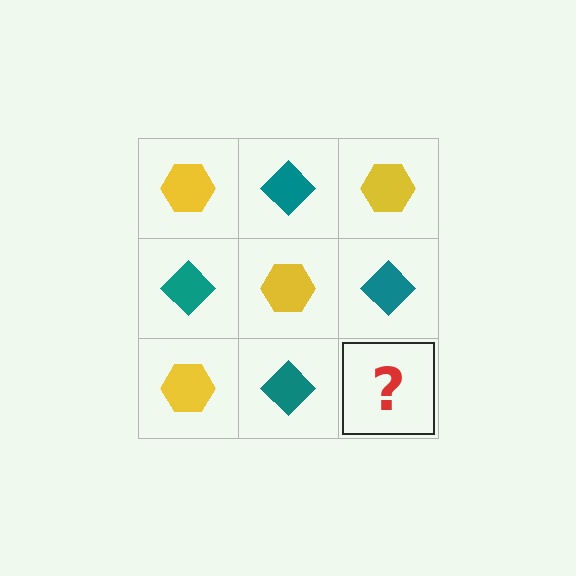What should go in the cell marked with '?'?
The missing cell should contain a yellow hexagon.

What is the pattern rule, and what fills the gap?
The rule is that it alternates yellow hexagon and teal diamond in a checkerboard pattern. The gap should be filled with a yellow hexagon.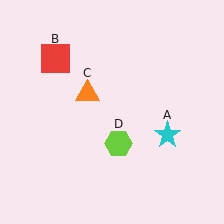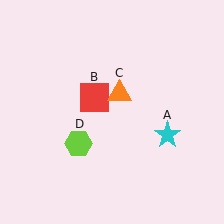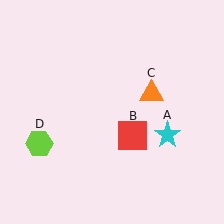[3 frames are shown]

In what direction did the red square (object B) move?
The red square (object B) moved down and to the right.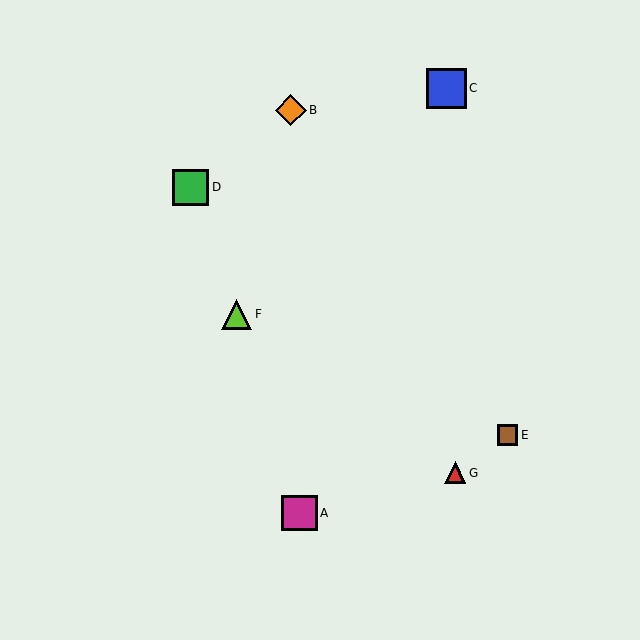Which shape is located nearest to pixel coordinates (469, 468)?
The red triangle (labeled G) at (455, 473) is nearest to that location.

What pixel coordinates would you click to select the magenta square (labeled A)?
Click at (299, 513) to select the magenta square A.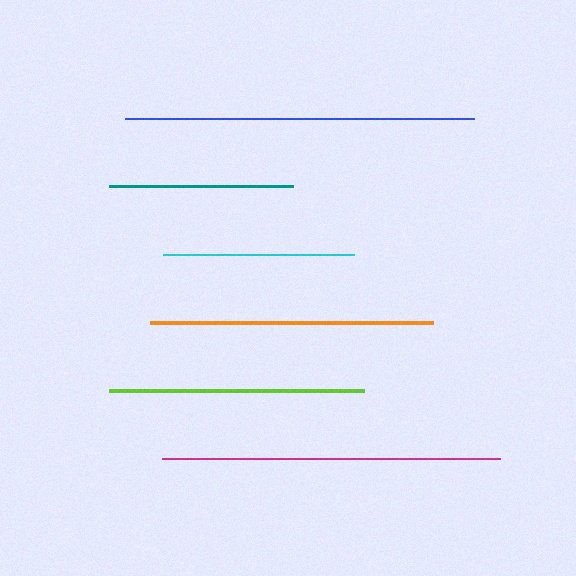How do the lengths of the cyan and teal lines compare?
The cyan and teal lines are approximately the same length.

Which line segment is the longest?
The blue line is the longest at approximately 349 pixels.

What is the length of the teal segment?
The teal segment is approximately 184 pixels long.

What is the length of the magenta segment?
The magenta segment is approximately 338 pixels long.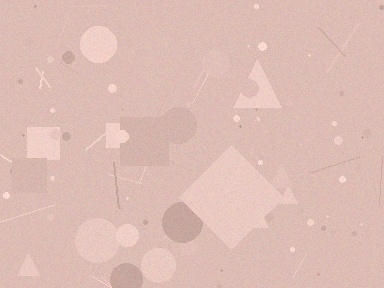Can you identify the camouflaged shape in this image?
The camouflaged shape is a diamond.